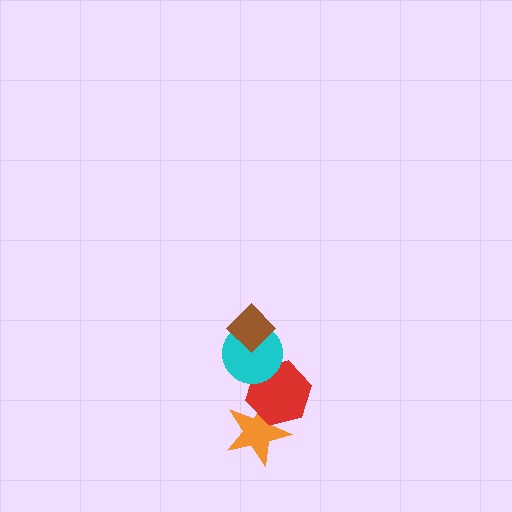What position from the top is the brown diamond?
The brown diamond is 1st from the top.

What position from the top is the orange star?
The orange star is 4th from the top.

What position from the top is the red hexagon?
The red hexagon is 3rd from the top.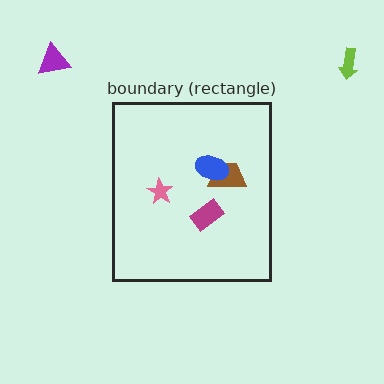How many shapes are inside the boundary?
4 inside, 2 outside.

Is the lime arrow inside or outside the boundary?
Outside.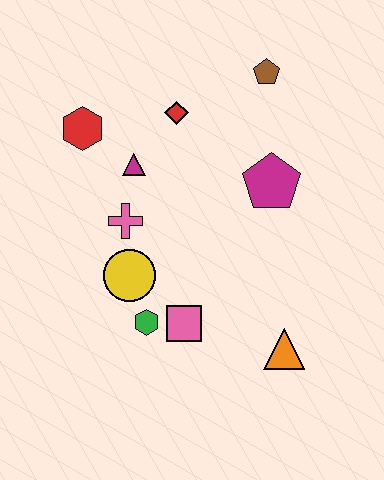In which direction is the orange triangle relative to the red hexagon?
The orange triangle is below the red hexagon.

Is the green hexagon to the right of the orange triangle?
No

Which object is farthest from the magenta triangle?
The orange triangle is farthest from the magenta triangle.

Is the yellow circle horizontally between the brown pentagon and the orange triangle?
No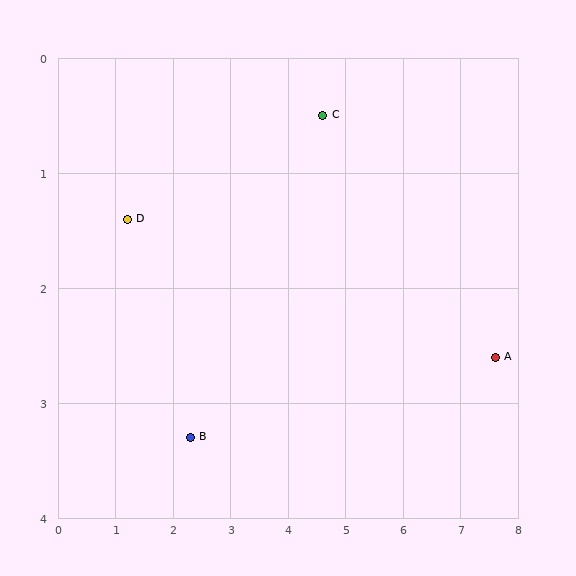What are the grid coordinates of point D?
Point D is at approximately (1.2, 1.4).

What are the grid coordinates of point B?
Point B is at approximately (2.3, 3.3).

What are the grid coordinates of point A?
Point A is at approximately (7.6, 2.6).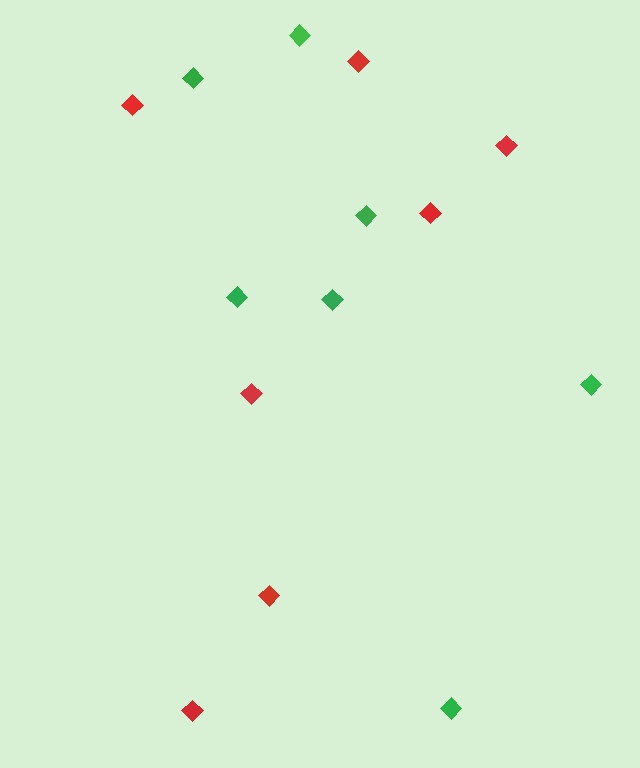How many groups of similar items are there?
There are 2 groups: one group of green diamonds (7) and one group of red diamonds (7).